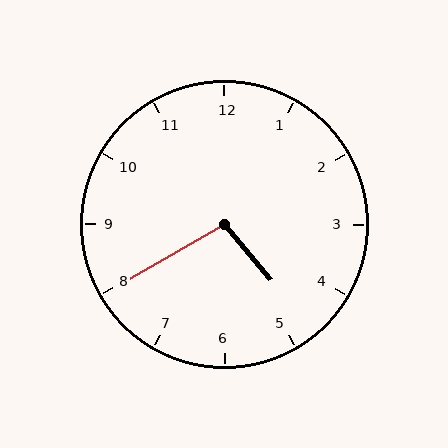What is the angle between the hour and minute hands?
Approximately 100 degrees.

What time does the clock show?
4:40.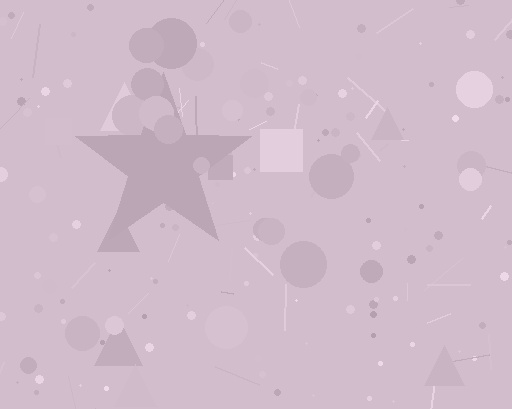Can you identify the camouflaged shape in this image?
The camouflaged shape is a star.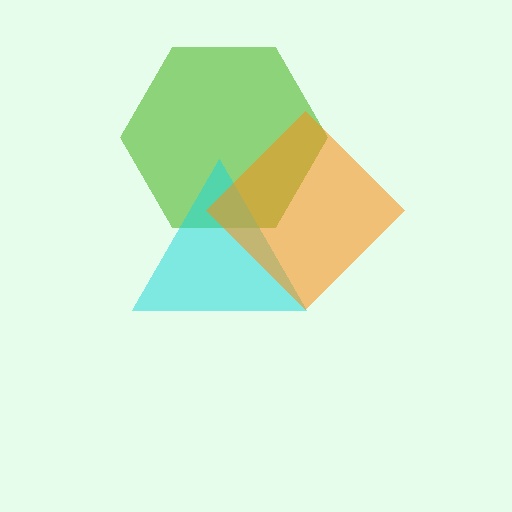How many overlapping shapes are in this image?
There are 3 overlapping shapes in the image.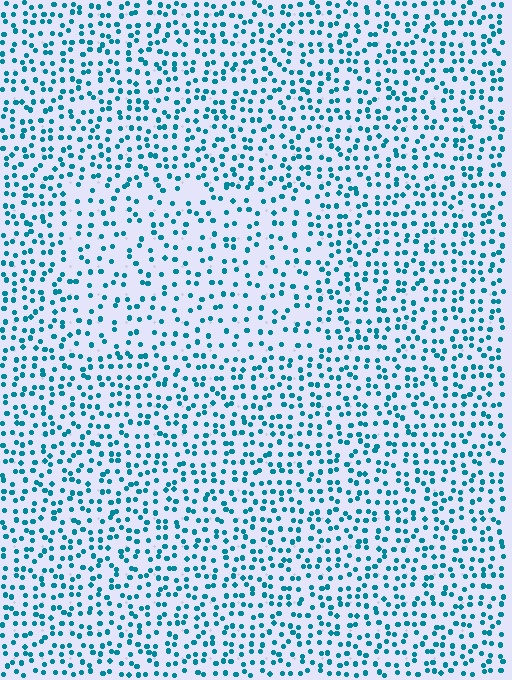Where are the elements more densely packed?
The elements are more densely packed outside the rectangle boundary.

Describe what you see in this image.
The image contains small teal elements arranged at two different densities. A rectangle-shaped region is visible where the elements are less densely packed than the surrounding area.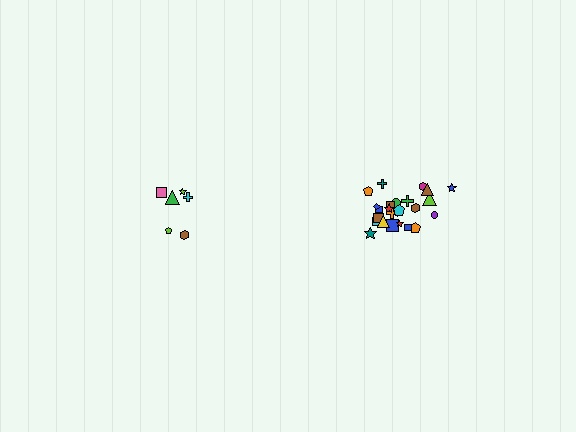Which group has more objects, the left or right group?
The right group.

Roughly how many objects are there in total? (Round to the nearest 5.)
Roughly 30 objects in total.